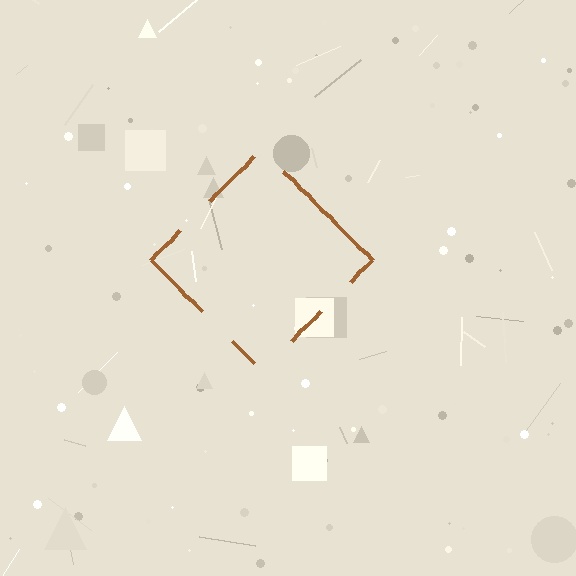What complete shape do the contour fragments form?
The contour fragments form a diamond.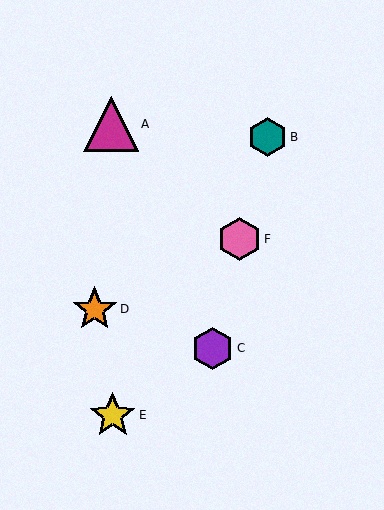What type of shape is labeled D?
Shape D is an orange star.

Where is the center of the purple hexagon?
The center of the purple hexagon is at (212, 348).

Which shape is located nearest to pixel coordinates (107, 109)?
The magenta triangle (labeled A) at (111, 124) is nearest to that location.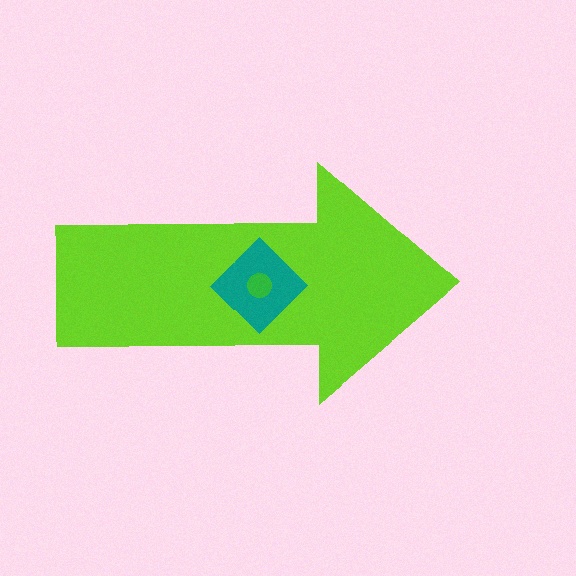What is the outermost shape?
The lime arrow.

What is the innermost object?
The green circle.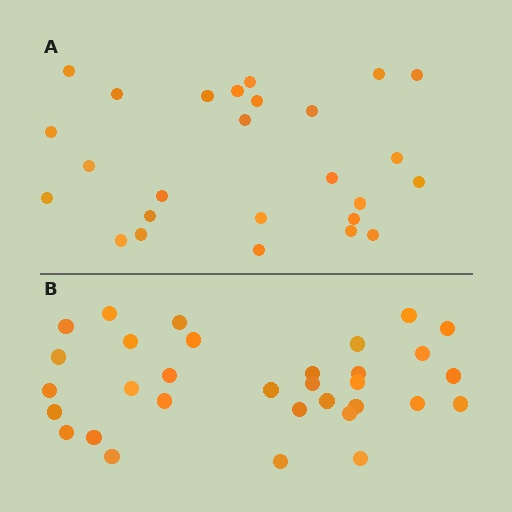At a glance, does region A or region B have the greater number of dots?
Region B (the bottom region) has more dots.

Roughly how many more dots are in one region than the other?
Region B has about 6 more dots than region A.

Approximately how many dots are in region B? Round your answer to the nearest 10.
About 30 dots. (The exact count is 32, which rounds to 30.)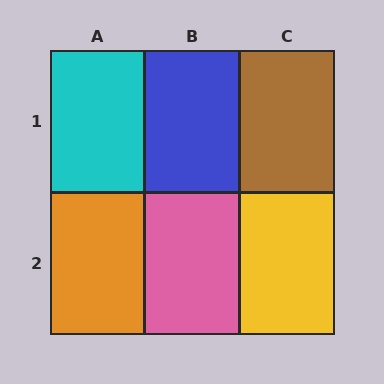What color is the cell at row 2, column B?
Pink.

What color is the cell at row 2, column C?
Yellow.